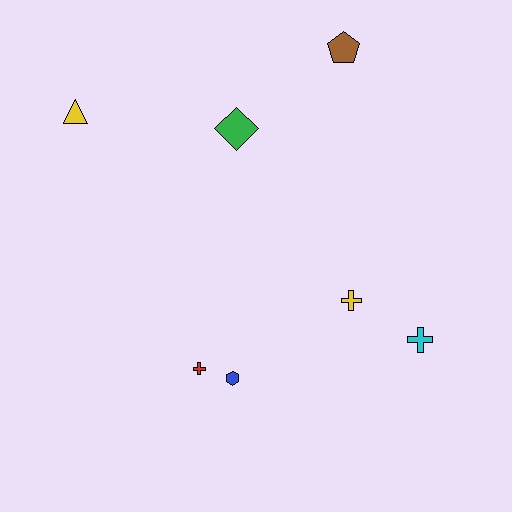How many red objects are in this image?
There is 1 red object.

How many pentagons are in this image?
There is 1 pentagon.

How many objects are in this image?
There are 7 objects.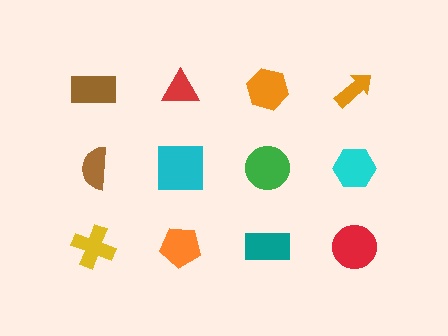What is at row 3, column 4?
A red circle.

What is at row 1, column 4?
An orange arrow.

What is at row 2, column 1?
A brown semicircle.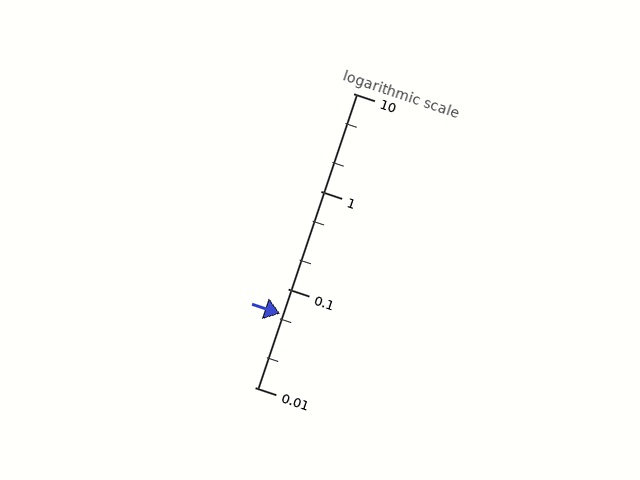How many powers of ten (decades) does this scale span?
The scale spans 3 decades, from 0.01 to 10.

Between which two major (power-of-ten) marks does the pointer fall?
The pointer is between 0.01 and 0.1.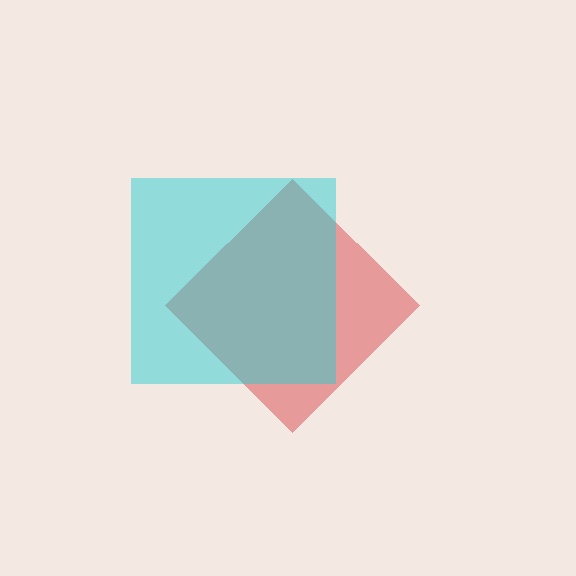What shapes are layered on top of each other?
The layered shapes are: a red diamond, a cyan square.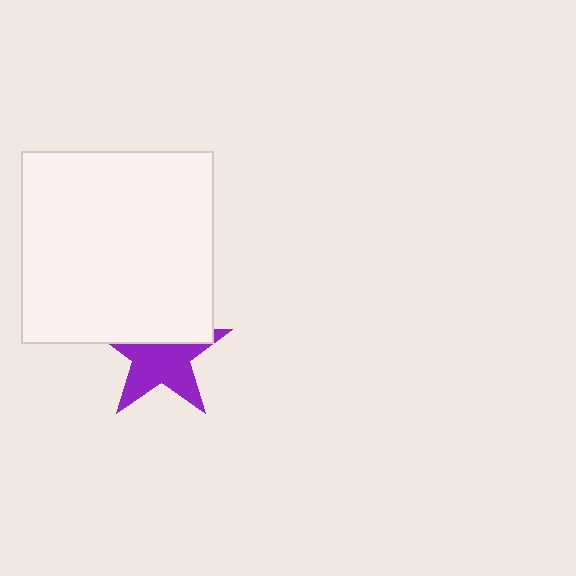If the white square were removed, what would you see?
You would see the complete purple star.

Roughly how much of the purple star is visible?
About half of it is visible (roughly 60%).